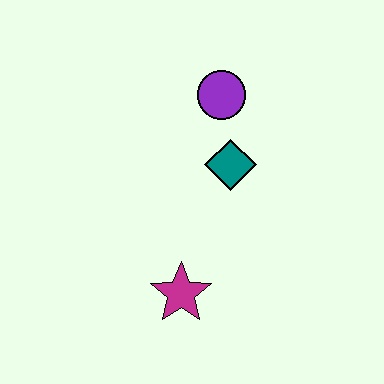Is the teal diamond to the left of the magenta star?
No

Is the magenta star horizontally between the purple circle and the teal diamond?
No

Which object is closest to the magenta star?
The teal diamond is closest to the magenta star.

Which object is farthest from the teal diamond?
The magenta star is farthest from the teal diamond.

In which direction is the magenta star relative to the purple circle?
The magenta star is below the purple circle.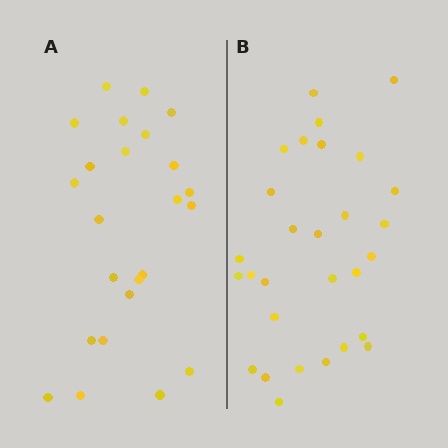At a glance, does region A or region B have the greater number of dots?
Region B (the right region) has more dots.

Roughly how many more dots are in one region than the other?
Region B has about 5 more dots than region A.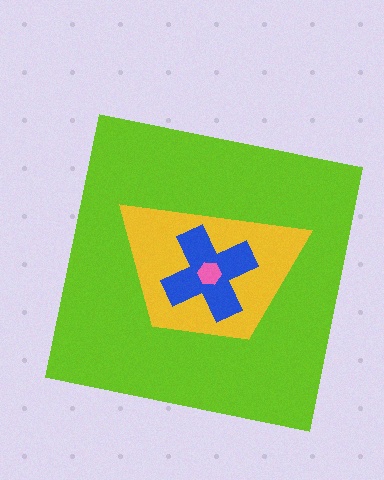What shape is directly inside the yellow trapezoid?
The blue cross.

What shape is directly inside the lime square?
The yellow trapezoid.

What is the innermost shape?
The pink hexagon.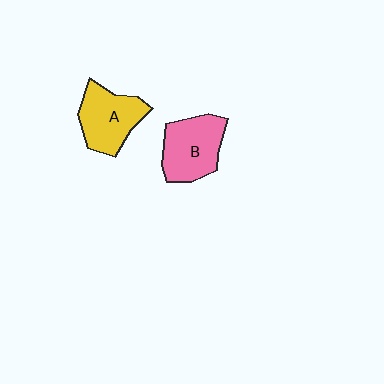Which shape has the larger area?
Shape B (pink).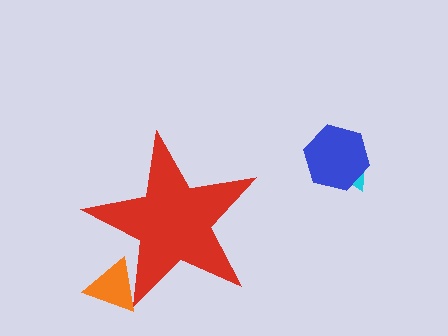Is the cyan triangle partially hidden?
No, the cyan triangle is fully visible.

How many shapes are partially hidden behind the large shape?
1 shape is partially hidden.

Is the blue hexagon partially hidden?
No, the blue hexagon is fully visible.